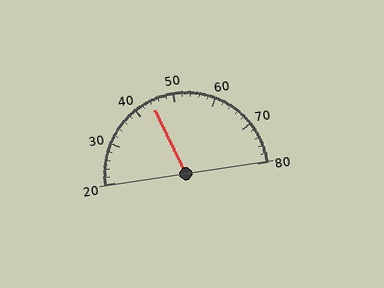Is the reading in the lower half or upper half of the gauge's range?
The reading is in the lower half of the range (20 to 80).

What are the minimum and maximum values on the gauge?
The gauge ranges from 20 to 80.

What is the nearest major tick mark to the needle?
The nearest major tick mark is 40.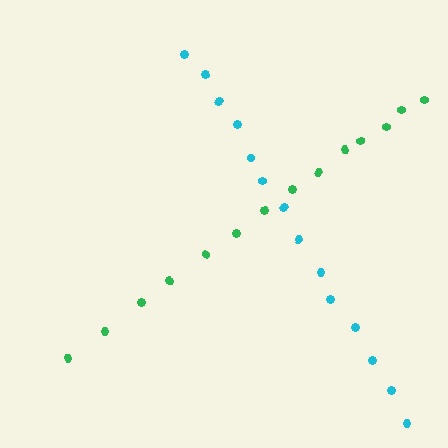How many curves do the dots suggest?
There are 2 distinct paths.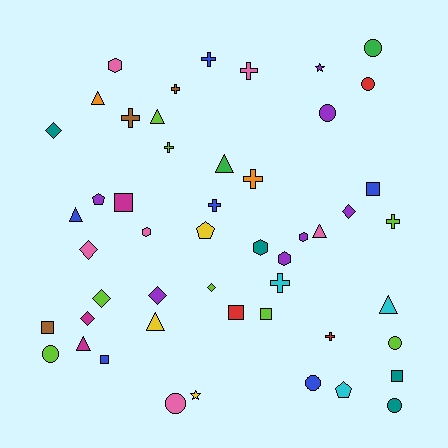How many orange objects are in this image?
There are 2 orange objects.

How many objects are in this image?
There are 50 objects.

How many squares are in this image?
There are 7 squares.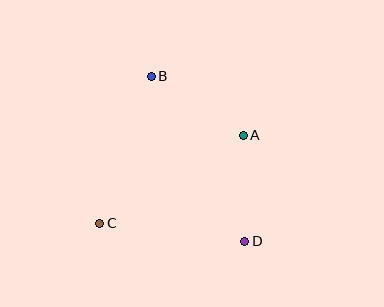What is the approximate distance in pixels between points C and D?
The distance between C and D is approximately 146 pixels.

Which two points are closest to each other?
Points A and D are closest to each other.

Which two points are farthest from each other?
Points B and D are farthest from each other.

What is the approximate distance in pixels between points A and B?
The distance between A and B is approximately 109 pixels.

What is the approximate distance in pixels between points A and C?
The distance between A and C is approximately 168 pixels.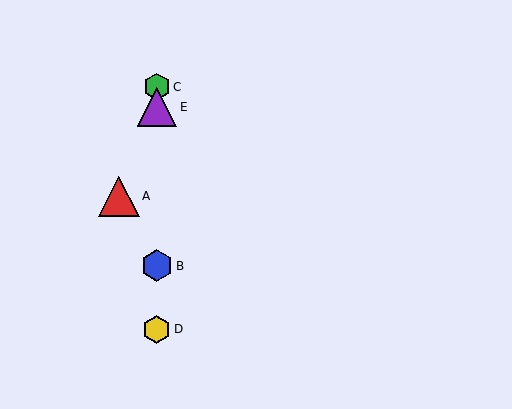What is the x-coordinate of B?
Object B is at x≈157.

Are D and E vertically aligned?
Yes, both are at x≈157.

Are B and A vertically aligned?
No, B is at x≈157 and A is at x≈119.